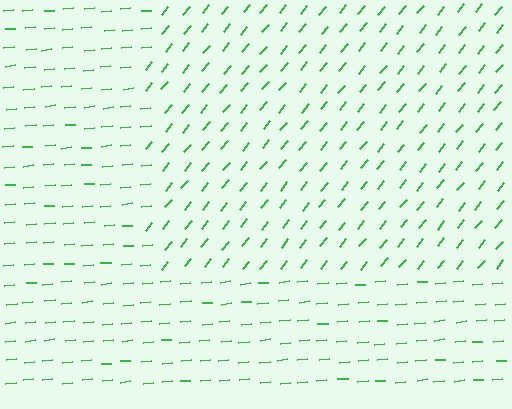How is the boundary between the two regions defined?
The boundary is defined purely by a change in line orientation (approximately 45 degrees difference). All lines are the same color and thickness.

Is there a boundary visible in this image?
Yes, there is a texture boundary formed by a change in line orientation.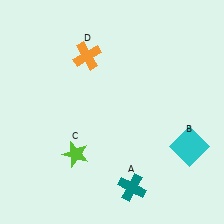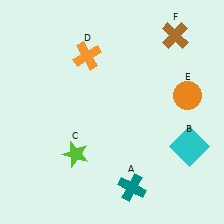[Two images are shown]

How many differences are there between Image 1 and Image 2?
There are 2 differences between the two images.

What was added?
An orange circle (E), a brown cross (F) were added in Image 2.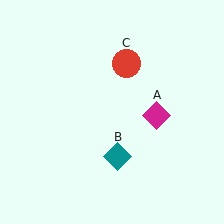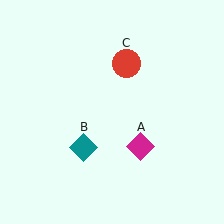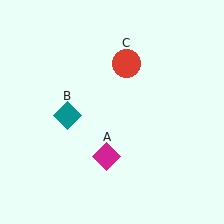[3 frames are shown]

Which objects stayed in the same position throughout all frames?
Red circle (object C) remained stationary.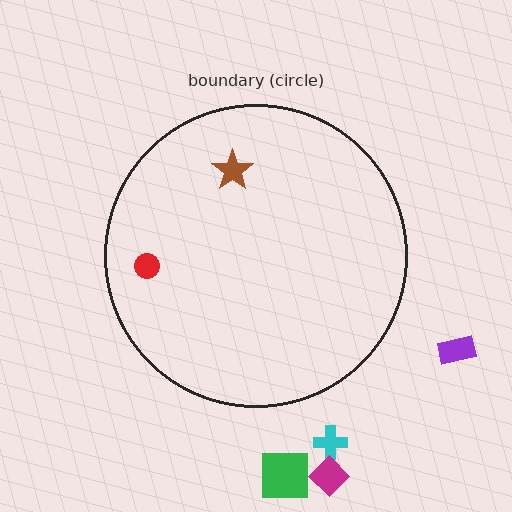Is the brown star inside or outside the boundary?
Inside.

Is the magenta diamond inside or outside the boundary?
Outside.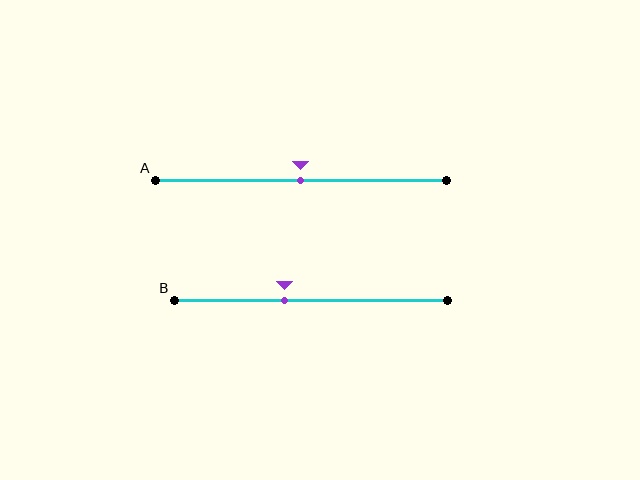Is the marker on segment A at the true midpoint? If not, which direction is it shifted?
Yes, the marker on segment A is at the true midpoint.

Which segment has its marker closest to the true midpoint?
Segment A has its marker closest to the true midpoint.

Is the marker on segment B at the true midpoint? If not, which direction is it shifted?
No, the marker on segment B is shifted to the left by about 10% of the segment length.